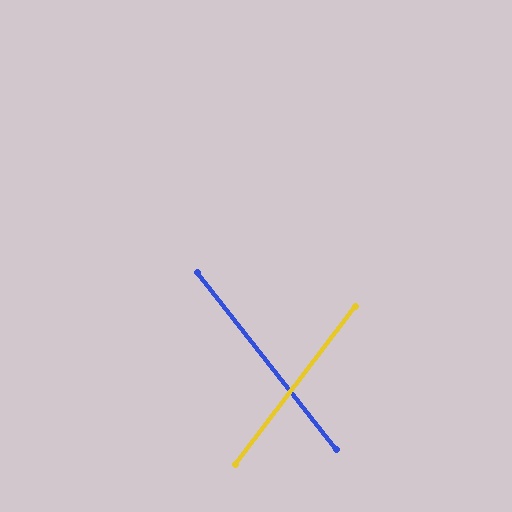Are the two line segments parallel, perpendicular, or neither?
Neither parallel nor perpendicular — they differ by about 76°.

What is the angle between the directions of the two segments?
Approximately 76 degrees.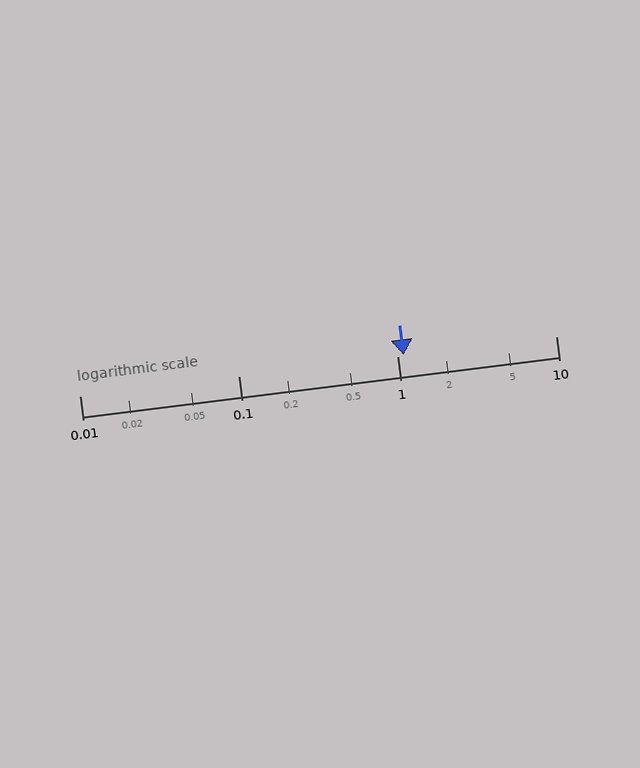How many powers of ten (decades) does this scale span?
The scale spans 3 decades, from 0.01 to 10.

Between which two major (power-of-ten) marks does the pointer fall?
The pointer is between 1 and 10.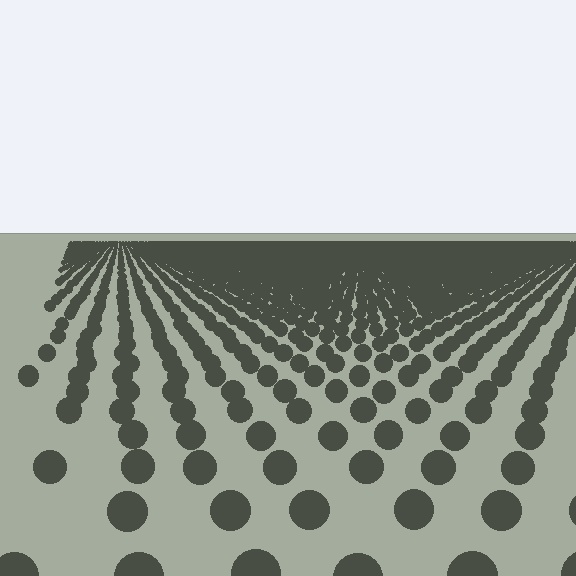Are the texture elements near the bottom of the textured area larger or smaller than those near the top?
Larger. Near the bottom, elements are closer to the viewer and appear at a bigger on-screen size.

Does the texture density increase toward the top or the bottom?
Density increases toward the top.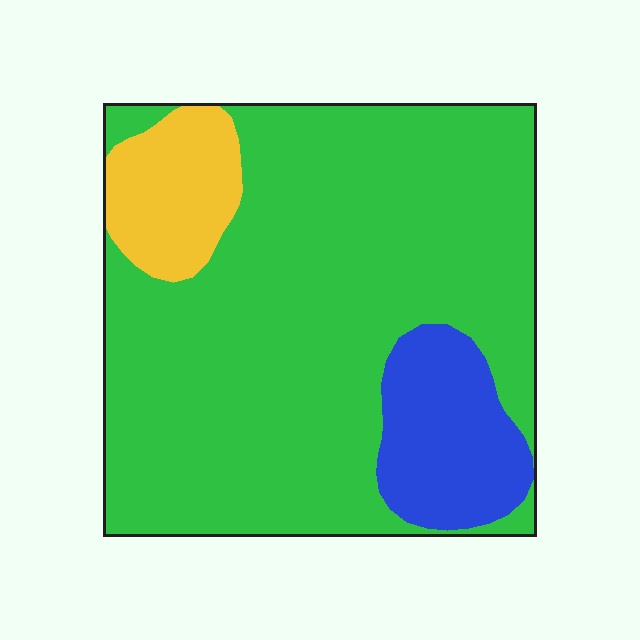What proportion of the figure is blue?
Blue covers around 15% of the figure.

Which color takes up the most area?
Green, at roughly 75%.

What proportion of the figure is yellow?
Yellow takes up about one tenth (1/10) of the figure.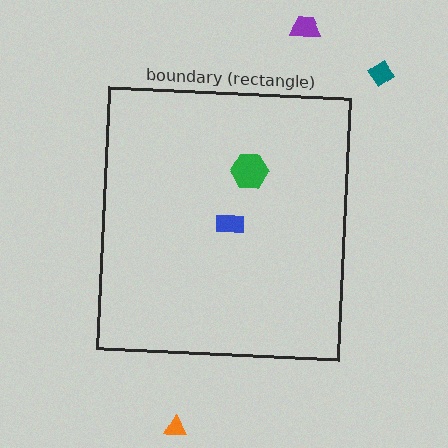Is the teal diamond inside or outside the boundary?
Outside.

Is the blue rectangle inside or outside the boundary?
Inside.